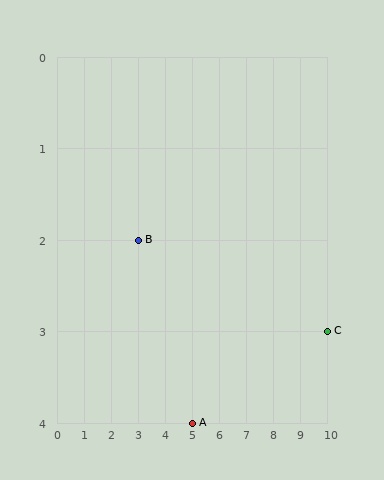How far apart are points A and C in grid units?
Points A and C are 5 columns and 1 row apart (about 5.1 grid units diagonally).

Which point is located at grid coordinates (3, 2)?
Point B is at (3, 2).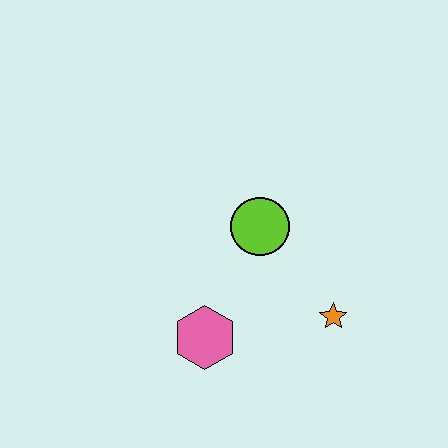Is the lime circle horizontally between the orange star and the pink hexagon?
Yes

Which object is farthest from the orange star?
The pink hexagon is farthest from the orange star.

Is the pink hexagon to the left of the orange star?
Yes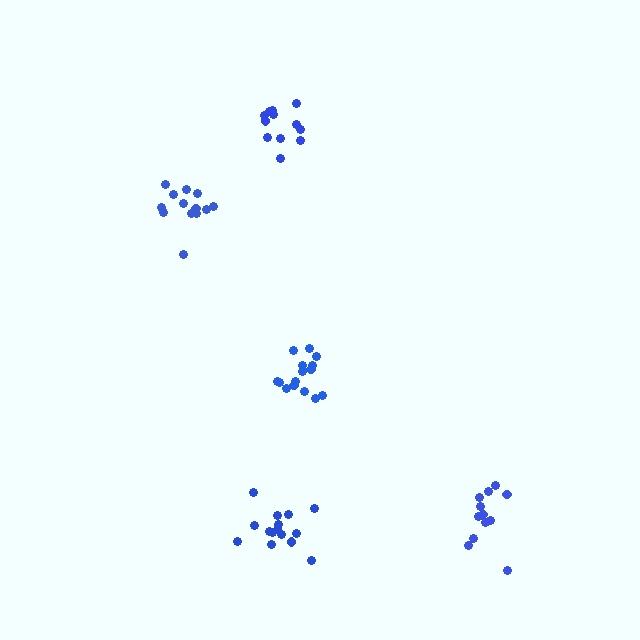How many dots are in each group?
Group 1: 12 dots, Group 2: 13 dots, Group 3: 12 dots, Group 4: 15 dots, Group 5: 16 dots (68 total).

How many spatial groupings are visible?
There are 5 spatial groupings.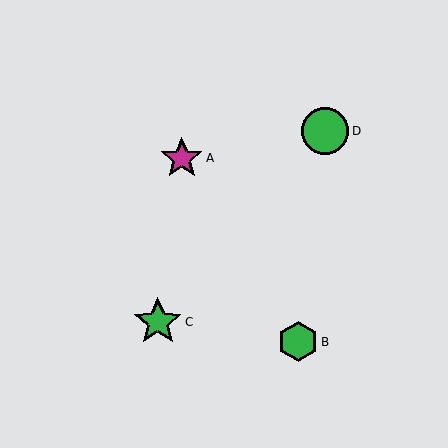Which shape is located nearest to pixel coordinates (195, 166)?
The magenta star (labeled A) at (182, 158) is nearest to that location.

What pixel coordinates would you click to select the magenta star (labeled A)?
Click at (182, 158) to select the magenta star A.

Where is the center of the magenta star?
The center of the magenta star is at (182, 158).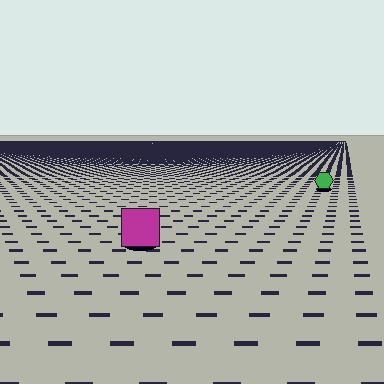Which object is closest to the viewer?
The magenta square is closest. The texture marks near it are larger and more spread out.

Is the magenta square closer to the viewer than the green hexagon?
Yes. The magenta square is closer — you can tell from the texture gradient: the ground texture is coarser near it.